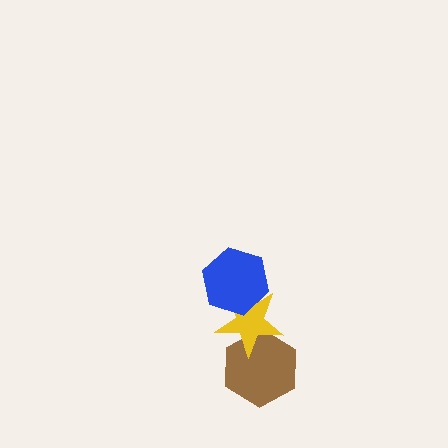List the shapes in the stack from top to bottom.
From top to bottom: the blue hexagon, the yellow star, the brown hexagon.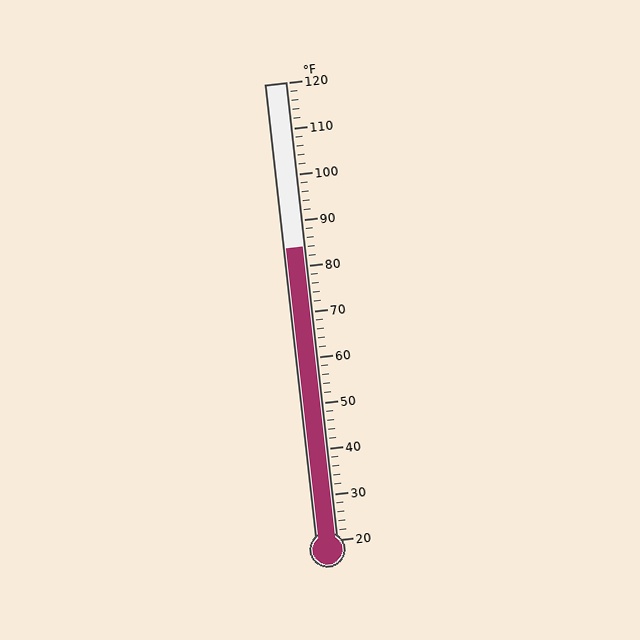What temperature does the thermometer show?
The thermometer shows approximately 84°F.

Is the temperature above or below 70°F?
The temperature is above 70°F.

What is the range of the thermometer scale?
The thermometer scale ranges from 20°F to 120°F.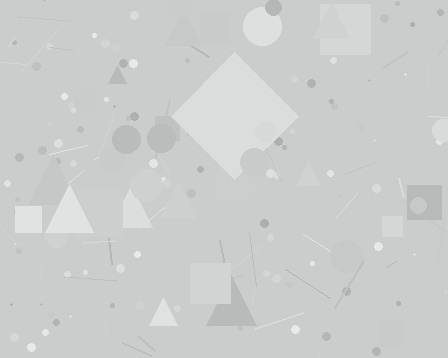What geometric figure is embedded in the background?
A diamond is embedded in the background.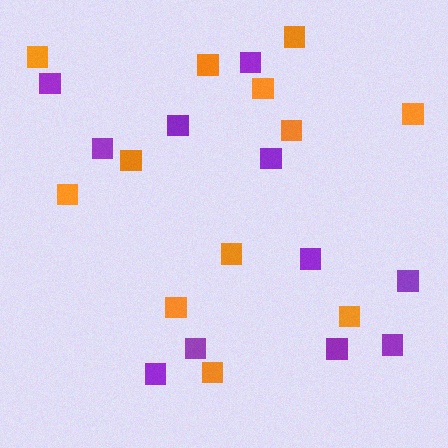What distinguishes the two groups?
There are 2 groups: one group of purple squares (11) and one group of orange squares (12).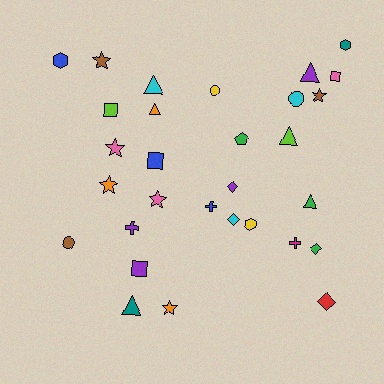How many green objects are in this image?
There are 3 green objects.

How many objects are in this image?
There are 30 objects.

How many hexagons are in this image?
There are 3 hexagons.